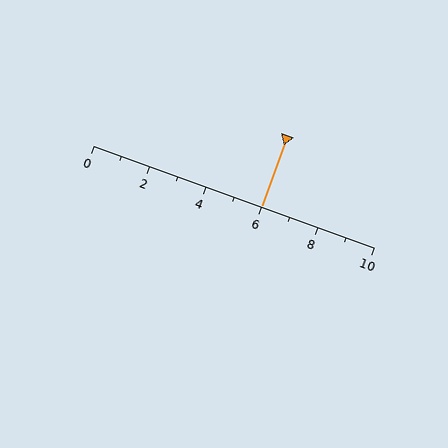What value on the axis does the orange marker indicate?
The marker indicates approximately 6.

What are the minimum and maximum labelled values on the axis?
The axis runs from 0 to 10.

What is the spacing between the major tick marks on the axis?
The major ticks are spaced 2 apart.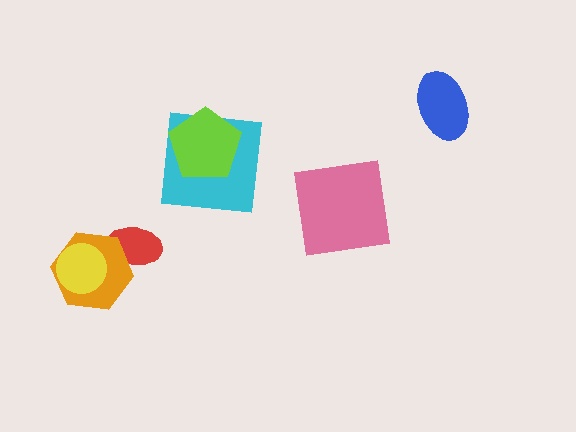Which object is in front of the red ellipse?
The orange hexagon is in front of the red ellipse.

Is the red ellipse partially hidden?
Yes, it is partially covered by another shape.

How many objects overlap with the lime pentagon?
1 object overlaps with the lime pentagon.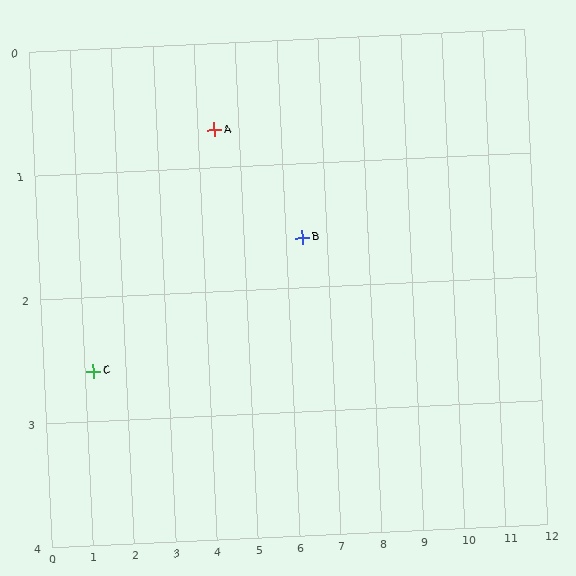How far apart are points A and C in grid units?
Points A and C are about 3.7 grid units apart.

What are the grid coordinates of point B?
Point B is at approximately (6.4, 1.6).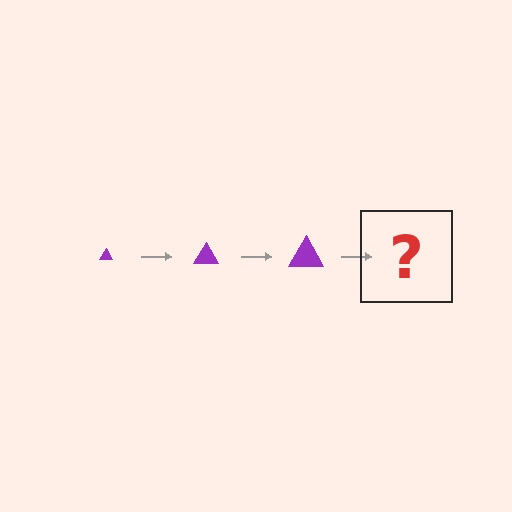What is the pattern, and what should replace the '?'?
The pattern is that the triangle gets progressively larger each step. The '?' should be a purple triangle, larger than the previous one.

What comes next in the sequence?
The next element should be a purple triangle, larger than the previous one.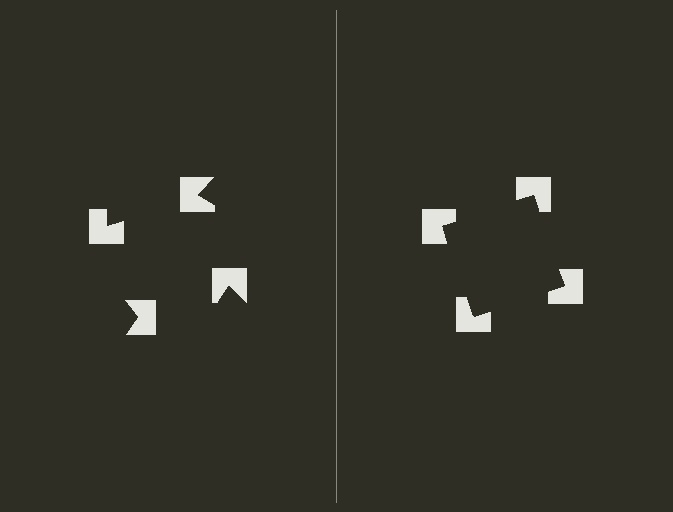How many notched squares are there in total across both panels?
8 — 4 on each side.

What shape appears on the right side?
An illusory square.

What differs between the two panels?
The notched squares are positioned identically on both sides; only the wedge orientations differ. On the right they align to a square; on the left they are misaligned.